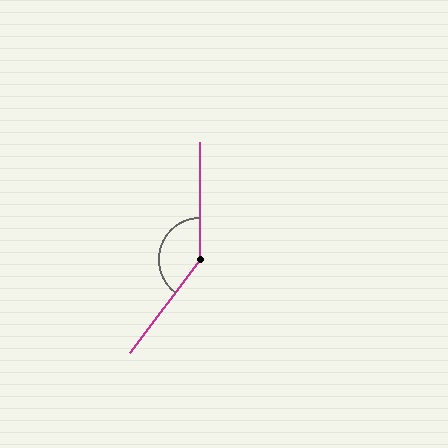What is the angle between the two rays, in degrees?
Approximately 143 degrees.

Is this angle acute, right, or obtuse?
It is obtuse.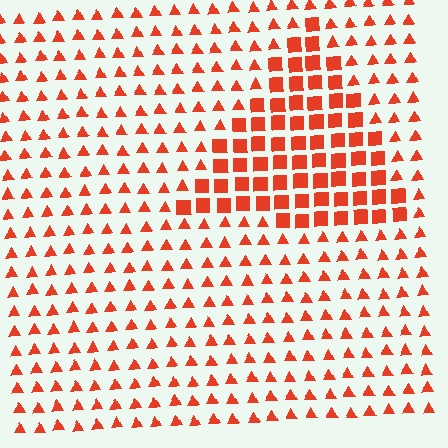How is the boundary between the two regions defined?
The boundary is defined by a change in element shape: squares inside vs. triangles outside. All elements share the same color and spacing.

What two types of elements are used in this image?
The image uses squares inside the triangle region and triangles outside it.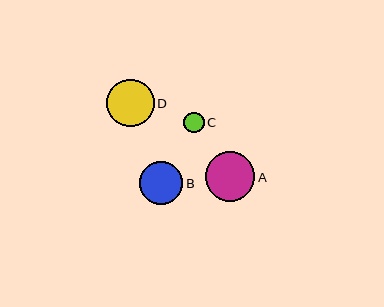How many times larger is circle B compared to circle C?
Circle B is approximately 2.1 times the size of circle C.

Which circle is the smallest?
Circle C is the smallest with a size of approximately 21 pixels.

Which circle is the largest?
Circle A is the largest with a size of approximately 49 pixels.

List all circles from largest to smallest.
From largest to smallest: A, D, B, C.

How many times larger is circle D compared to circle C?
Circle D is approximately 2.3 times the size of circle C.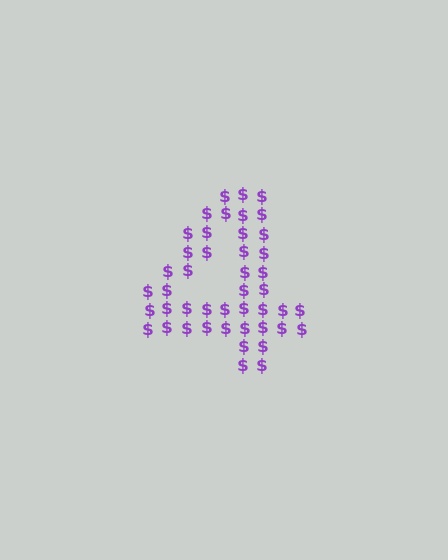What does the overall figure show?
The overall figure shows the digit 4.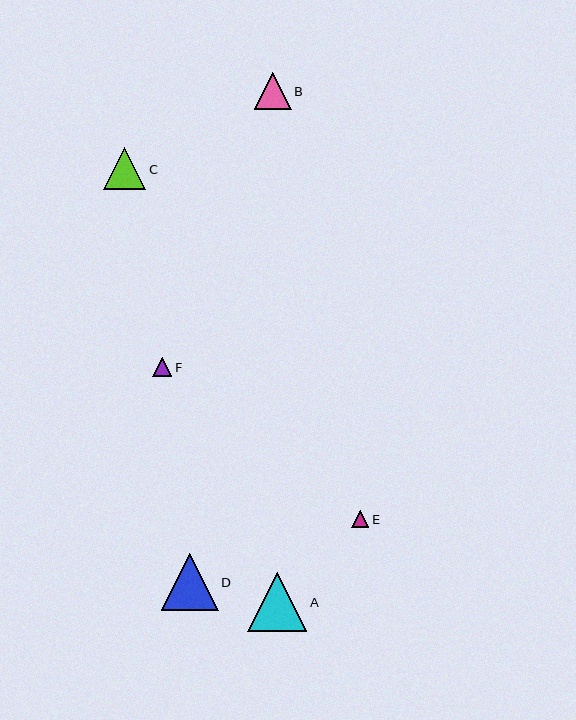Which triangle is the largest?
Triangle A is the largest with a size of approximately 59 pixels.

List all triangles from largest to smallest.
From largest to smallest: A, D, C, B, F, E.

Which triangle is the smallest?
Triangle E is the smallest with a size of approximately 17 pixels.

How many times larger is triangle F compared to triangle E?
Triangle F is approximately 1.1 times the size of triangle E.